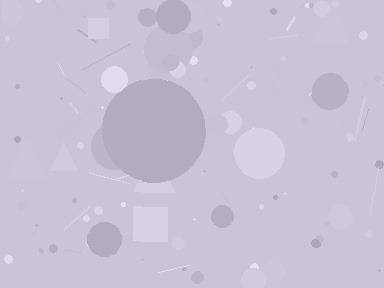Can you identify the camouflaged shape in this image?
The camouflaged shape is a circle.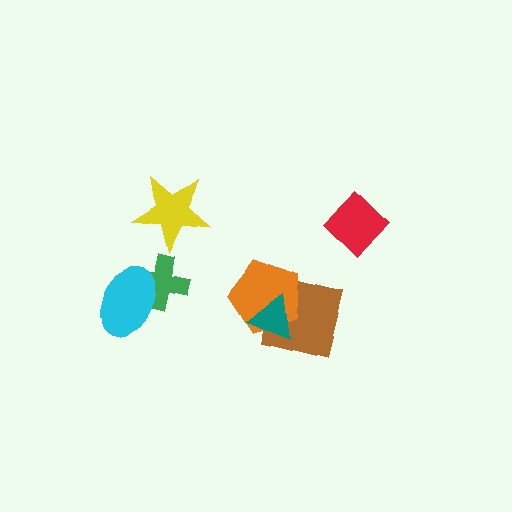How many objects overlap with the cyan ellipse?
1 object overlaps with the cyan ellipse.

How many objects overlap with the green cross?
1 object overlaps with the green cross.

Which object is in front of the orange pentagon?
The teal triangle is in front of the orange pentagon.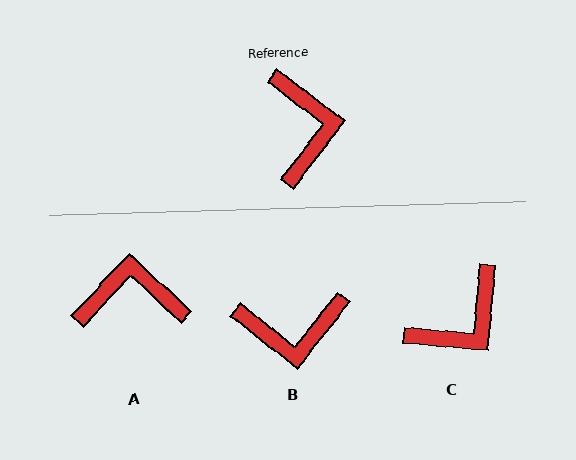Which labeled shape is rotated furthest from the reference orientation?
B, about 91 degrees away.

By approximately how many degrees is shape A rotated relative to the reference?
Approximately 84 degrees counter-clockwise.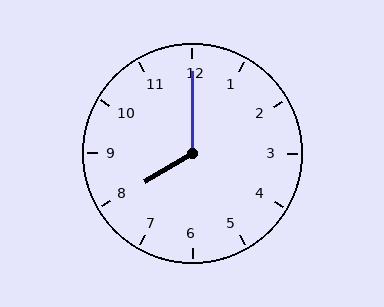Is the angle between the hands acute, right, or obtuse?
It is obtuse.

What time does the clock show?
8:00.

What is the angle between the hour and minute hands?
Approximately 120 degrees.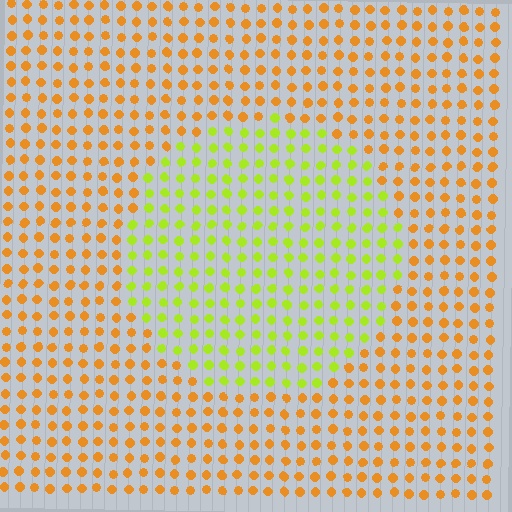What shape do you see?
I see a circle.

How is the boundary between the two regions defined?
The boundary is defined purely by a slight shift in hue (about 48 degrees). Spacing, size, and orientation are identical on both sides.